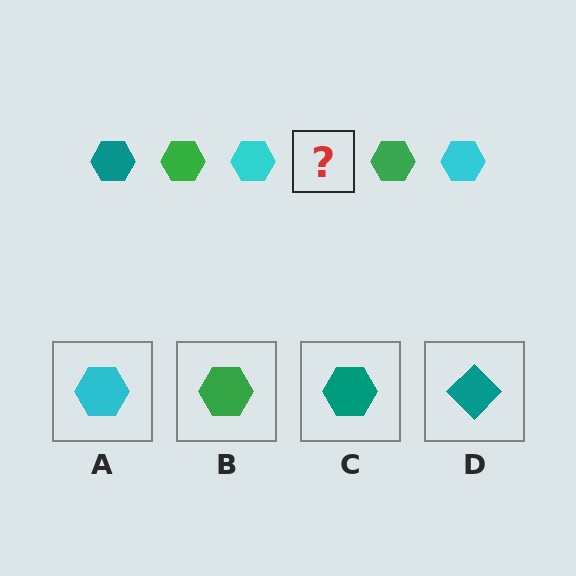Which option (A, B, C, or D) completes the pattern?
C.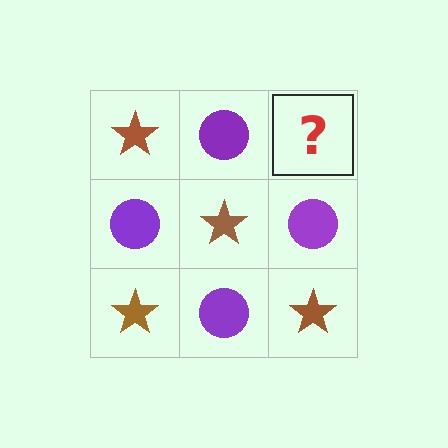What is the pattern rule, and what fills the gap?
The rule is that it alternates brown star and purple circle in a checkerboard pattern. The gap should be filled with a brown star.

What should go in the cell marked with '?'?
The missing cell should contain a brown star.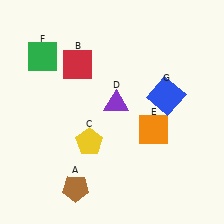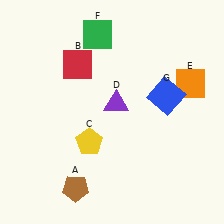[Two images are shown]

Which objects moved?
The objects that moved are: the orange square (E), the green square (F).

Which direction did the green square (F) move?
The green square (F) moved right.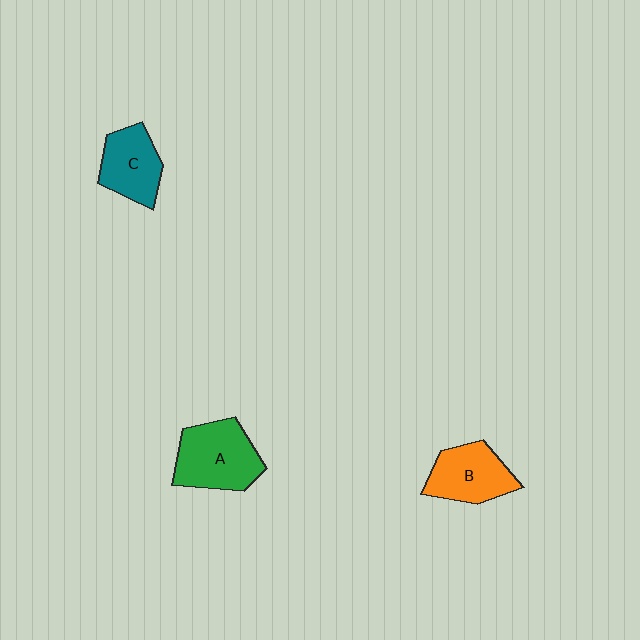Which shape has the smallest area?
Shape C (teal).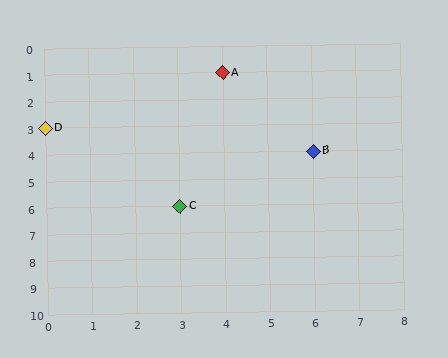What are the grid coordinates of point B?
Point B is at grid coordinates (6, 4).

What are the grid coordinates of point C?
Point C is at grid coordinates (3, 6).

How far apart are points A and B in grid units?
Points A and B are 2 columns and 3 rows apart (about 3.6 grid units diagonally).